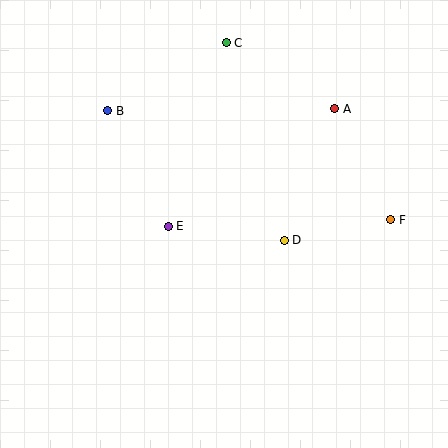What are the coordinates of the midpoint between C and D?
The midpoint between C and D is at (255, 141).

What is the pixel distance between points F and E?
The distance between F and E is 223 pixels.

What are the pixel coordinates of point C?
Point C is at (226, 43).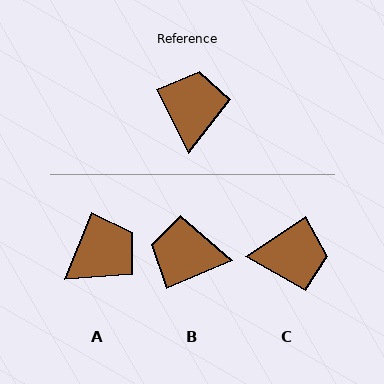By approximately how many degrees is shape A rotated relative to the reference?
Approximately 48 degrees clockwise.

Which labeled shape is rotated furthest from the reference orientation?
B, about 87 degrees away.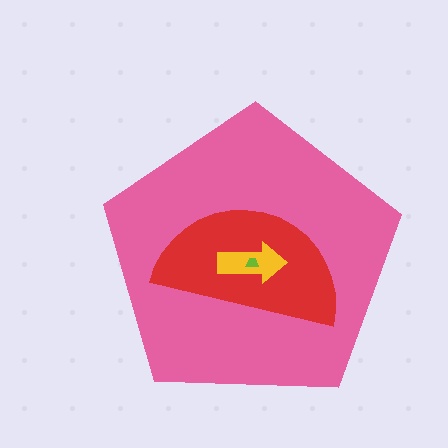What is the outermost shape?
The pink pentagon.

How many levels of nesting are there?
4.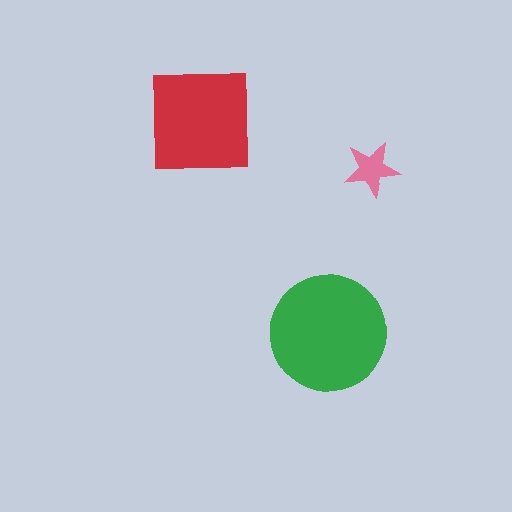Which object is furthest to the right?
The pink star is rightmost.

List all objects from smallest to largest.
The pink star, the red square, the green circle.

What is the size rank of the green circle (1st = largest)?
1st.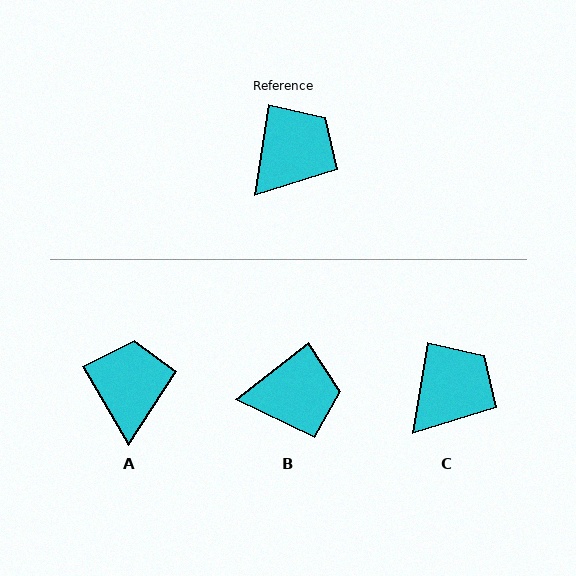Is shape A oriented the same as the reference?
No, it is off by about 40 degrees.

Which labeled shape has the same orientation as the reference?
C.